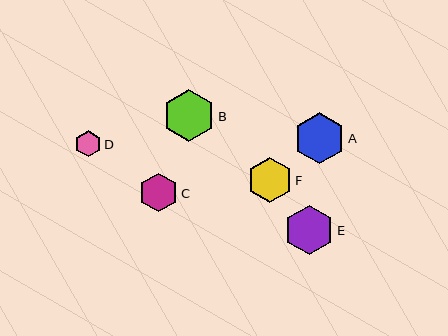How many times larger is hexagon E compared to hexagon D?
Hexagon E is approximately 1.9 times the size of hexagon D.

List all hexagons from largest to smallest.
From largest to smallest: B, A, E, F, C, D.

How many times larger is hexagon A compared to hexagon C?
Hexagon A is approximately 1.3 times the size of hexagon C.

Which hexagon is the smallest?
Hexagon D is the smallest with a size of approximately 26 pixels.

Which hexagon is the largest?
Hexagon B is the largest with a size of approximately 52 pixels.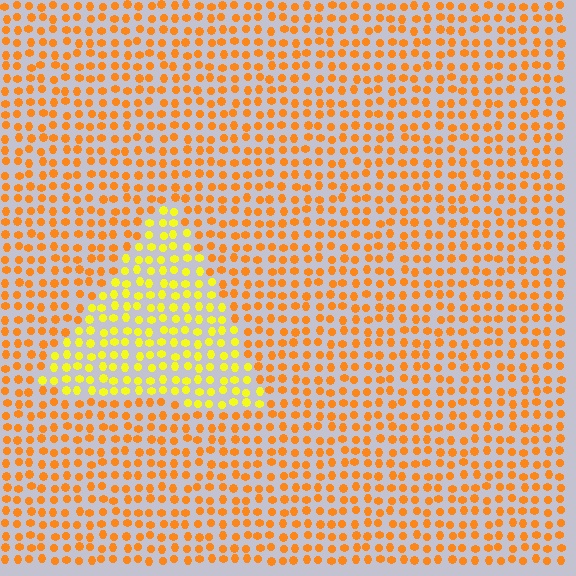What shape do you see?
I see a triangle.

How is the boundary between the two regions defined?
The boundary is defined purely by a slight shift in hue (about 33 degrees). Spacing, size, and orientation are identical on both sides.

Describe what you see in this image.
The image is filled with small orange elements in a uniform arrangement. A triangle-shaped region is visible where the elements are tinted to a slightly different hue, forming a subtle color boundary.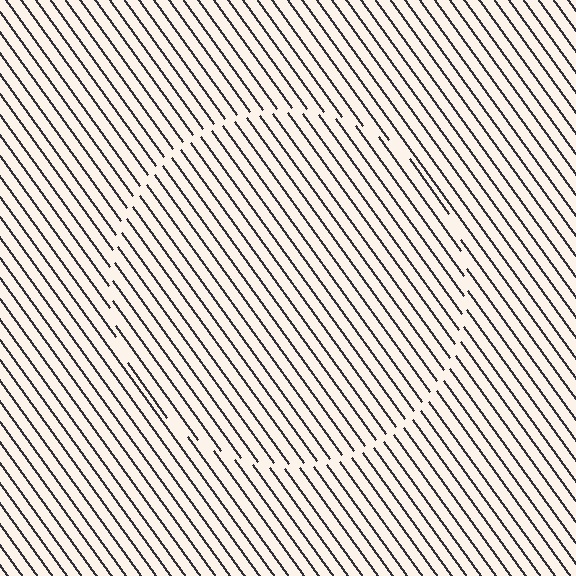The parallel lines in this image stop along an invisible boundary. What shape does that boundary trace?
An illusory circle. The interior of the shape contains the same grating, shifted by half a period — the contour is defined by the phase discontinuity where line-ends from the inner and outer gratings abut.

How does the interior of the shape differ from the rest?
The interior of the shape contains the same grating, shifted by half a period — the contour is defined by the phase discontinuity where line-ends from the inner and outer gratings abut.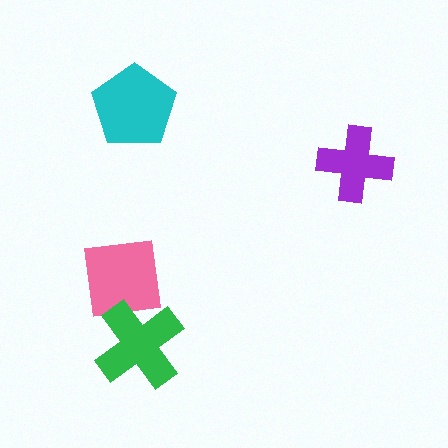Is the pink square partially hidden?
Yes, it is partially covered by another shape.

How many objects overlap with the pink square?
1 object overlaps with the pink square.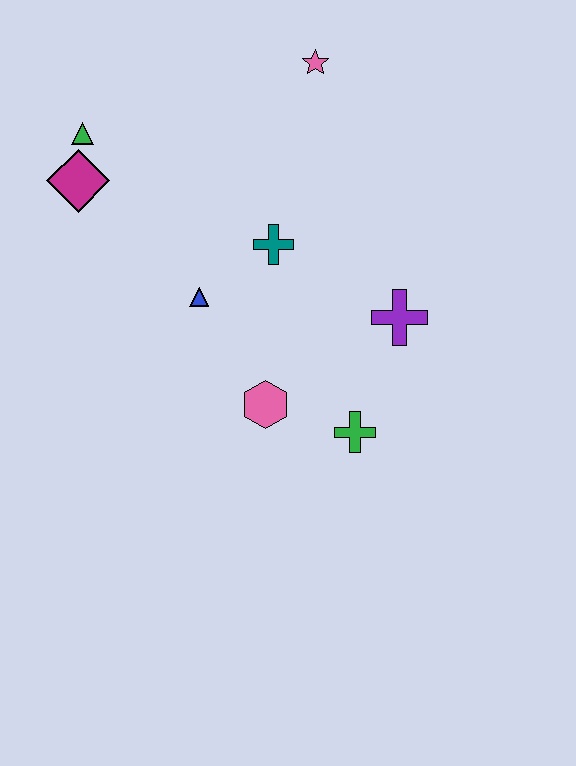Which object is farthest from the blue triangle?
The pink star is farthest from the blue triangle.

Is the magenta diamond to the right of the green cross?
No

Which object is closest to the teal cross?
The blue triangle is closest to the teal cross.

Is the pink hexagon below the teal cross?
Yes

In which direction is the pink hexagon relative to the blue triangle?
The pink hexagon is below the blue triangle.